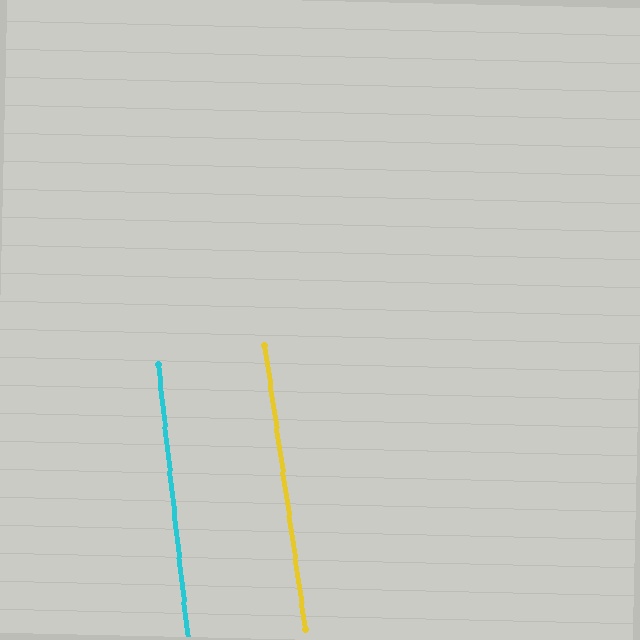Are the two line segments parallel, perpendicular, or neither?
Parallel — their directions differ by only 1.9°.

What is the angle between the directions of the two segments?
Approximately 2 degrees.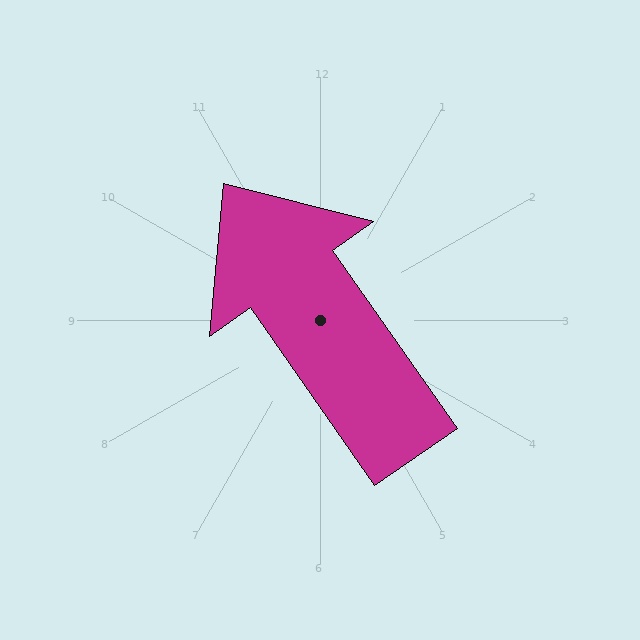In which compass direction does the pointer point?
Northwest.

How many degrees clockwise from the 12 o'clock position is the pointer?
Approximately 325 degrees.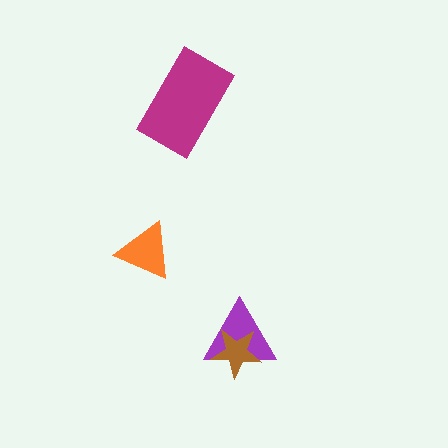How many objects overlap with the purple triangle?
1 object overlaps with the purple triangle.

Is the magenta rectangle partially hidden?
No, no other shape covers it.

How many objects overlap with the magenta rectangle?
0 objects overlap with the magenta rectangle.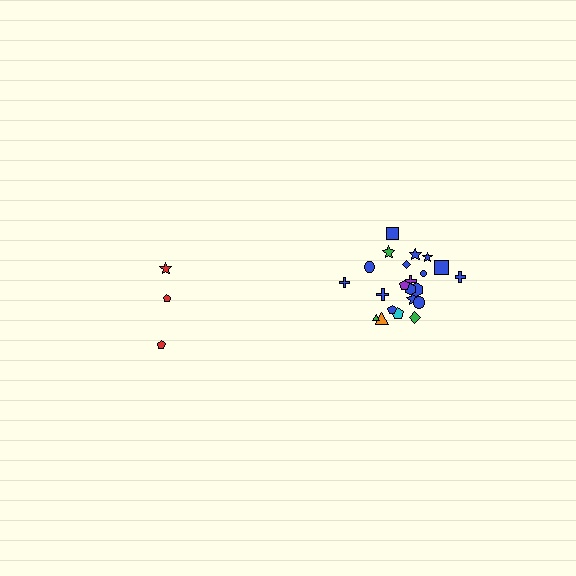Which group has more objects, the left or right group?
The right group.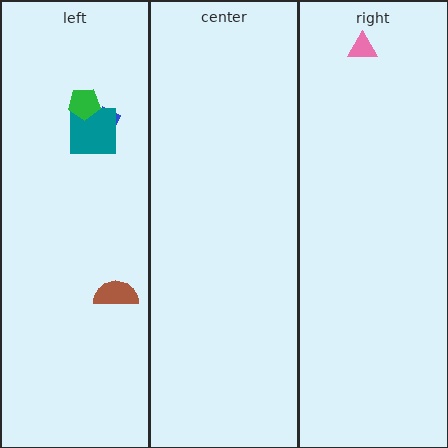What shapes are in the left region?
The blue rectangle, the teal square, the green pentagon, the brown semicircle.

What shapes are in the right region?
The pink triangle.